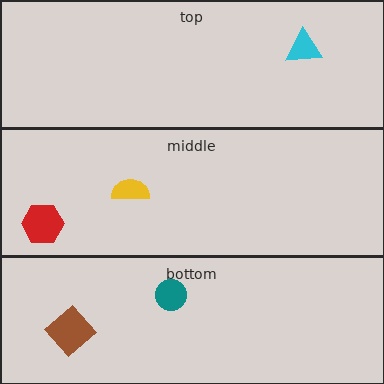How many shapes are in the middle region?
2.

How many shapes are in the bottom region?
2.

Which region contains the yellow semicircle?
The middle region.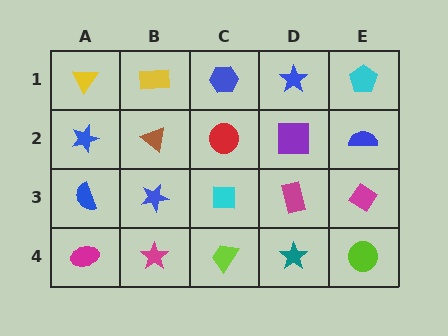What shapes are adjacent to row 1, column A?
A blue star (row 2, column A), a yellow rectangle (row 1, column B).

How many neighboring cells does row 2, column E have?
3.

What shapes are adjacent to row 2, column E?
A cyan pentagon (row 1, column E), a magenta diamond (row 3, column E), a purple square (row 2, column D).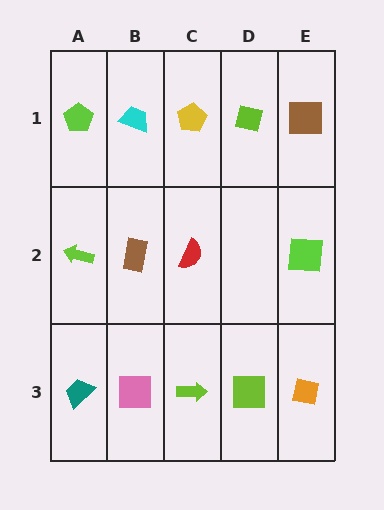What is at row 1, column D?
A lime square.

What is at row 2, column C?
A red semicircle.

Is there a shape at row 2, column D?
No, that cell is empty.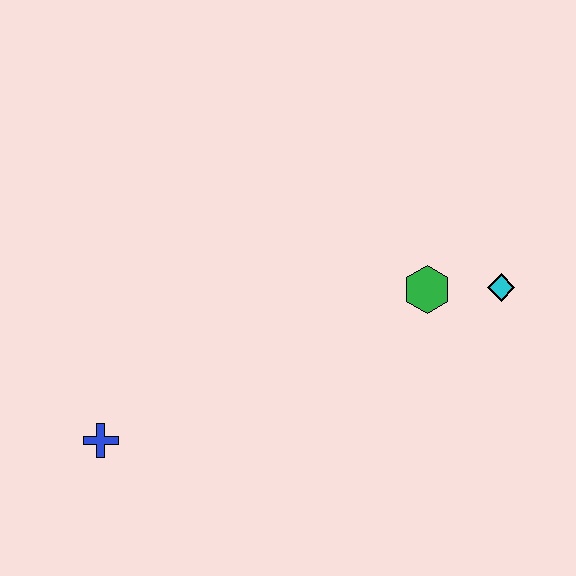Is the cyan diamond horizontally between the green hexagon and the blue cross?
No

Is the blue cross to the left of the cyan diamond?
Yes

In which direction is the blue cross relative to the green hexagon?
The blue cross is to the left of the green hexagon.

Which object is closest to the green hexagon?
The cyan diamond is closest to the green hexagon.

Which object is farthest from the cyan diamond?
The blue cross is farthest from the cyan diamond.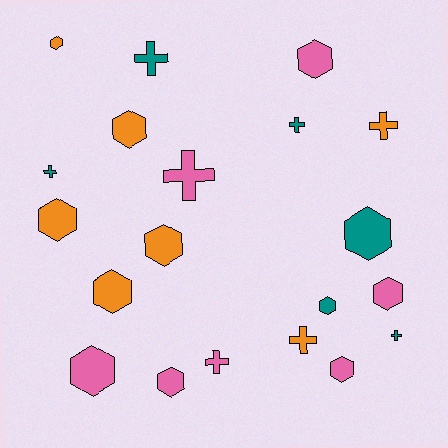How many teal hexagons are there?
There are 2 teal hexagons.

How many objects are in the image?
There are 20 objects.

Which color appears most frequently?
Pink, with 7 objects.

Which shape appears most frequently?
Hexagon, with 12 objects.